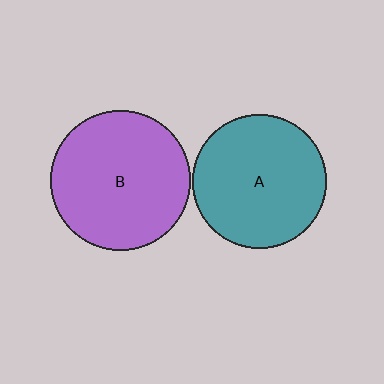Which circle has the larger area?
Circle B (purple).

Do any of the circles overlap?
No, none of the circles overlap.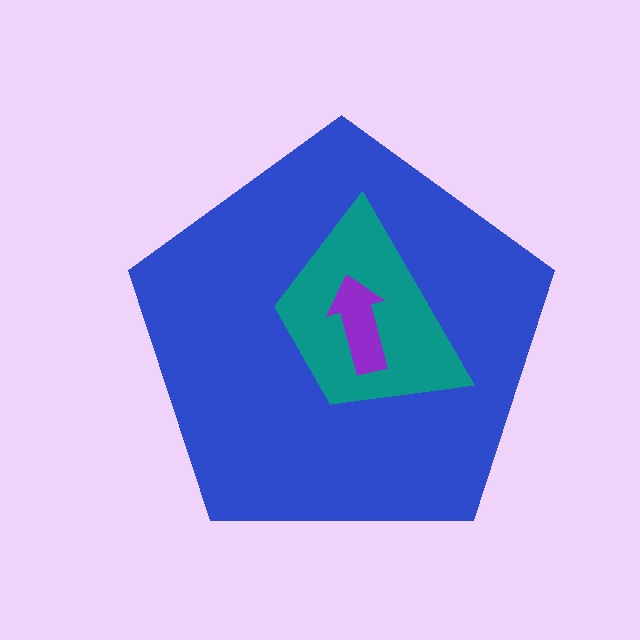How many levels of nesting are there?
3.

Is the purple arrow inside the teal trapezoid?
Yes.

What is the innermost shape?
The purple arrow.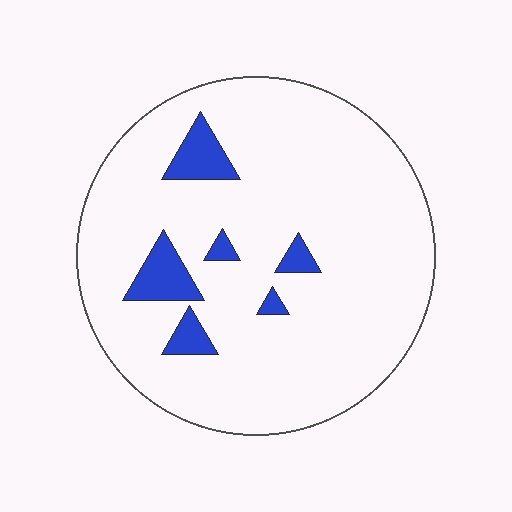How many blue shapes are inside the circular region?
6.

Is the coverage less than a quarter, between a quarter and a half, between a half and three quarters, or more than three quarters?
Less than a quarter.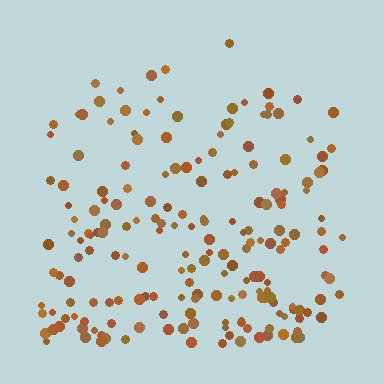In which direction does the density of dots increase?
From top to bottom, with the bottom side densest.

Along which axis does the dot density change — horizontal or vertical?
Vertical.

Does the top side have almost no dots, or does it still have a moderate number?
Still a moderate number, just noticeably fewer than the bottom.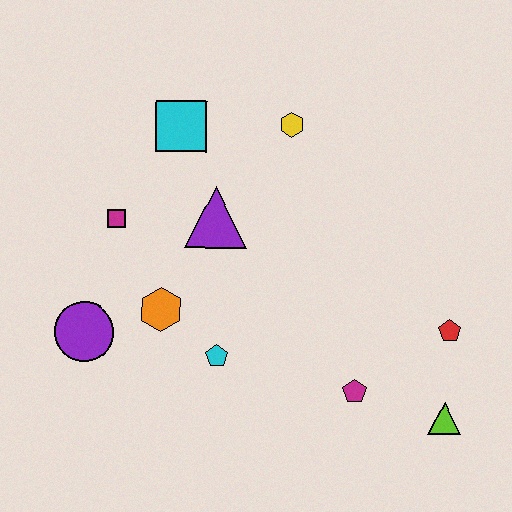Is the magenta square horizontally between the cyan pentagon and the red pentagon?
No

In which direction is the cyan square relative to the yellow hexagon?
The cyan square is to the left of the yellow hexagon.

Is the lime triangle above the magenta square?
No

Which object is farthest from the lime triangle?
The cyan square is farthest from the lime triangle.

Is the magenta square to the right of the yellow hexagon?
No